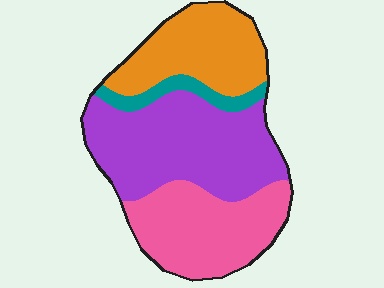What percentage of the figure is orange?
Orange takes up between a sixth and a third of the figure.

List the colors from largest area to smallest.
From largest to smallest: purple, pink, orange, teal.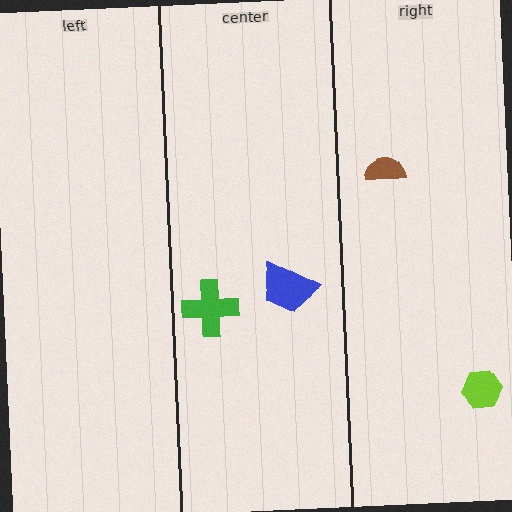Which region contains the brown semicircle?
The right region.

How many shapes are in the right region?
2.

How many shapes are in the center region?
2.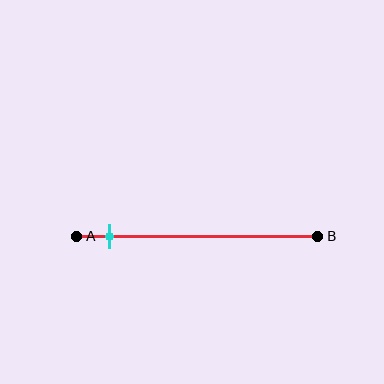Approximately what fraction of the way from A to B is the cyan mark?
The cyan mark is approximately 15% of the way from A to B.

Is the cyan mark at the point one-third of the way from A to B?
No, the mark is at about 15% from A, not at the 33% one-third point.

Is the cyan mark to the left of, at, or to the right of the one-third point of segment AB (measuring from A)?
The cyan mark is to the left of the one-third point of segment AB.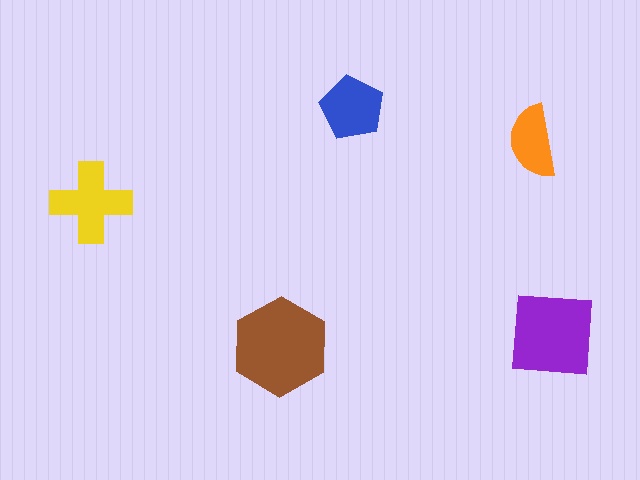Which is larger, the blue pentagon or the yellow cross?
The yellow cross.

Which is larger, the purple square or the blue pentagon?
The purple square.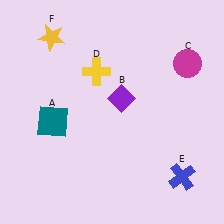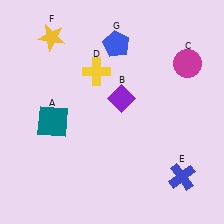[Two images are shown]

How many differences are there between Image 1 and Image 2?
There is 1 difference between the two images.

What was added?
A blue pentagon (G) was added in Image 2.